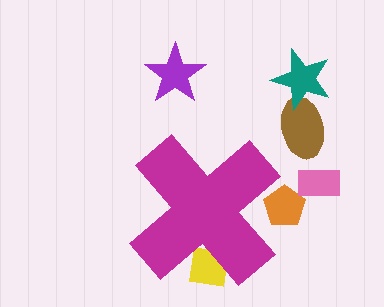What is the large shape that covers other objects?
A magenta cross.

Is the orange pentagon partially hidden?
Yes, the orange pentagon is partially hidden behind the magenta cross.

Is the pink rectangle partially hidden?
No, the pink rectangle is fully visible.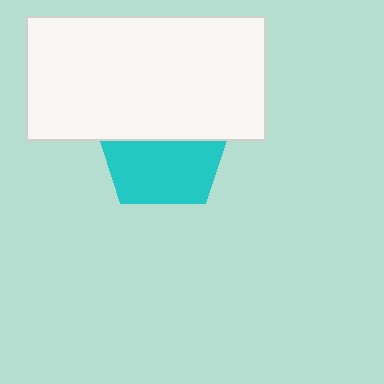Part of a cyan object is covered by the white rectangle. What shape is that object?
It is a pentagon.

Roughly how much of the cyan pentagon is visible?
About half of it is visible (roughly 52%).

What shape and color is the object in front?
The object in front is a white rectangle.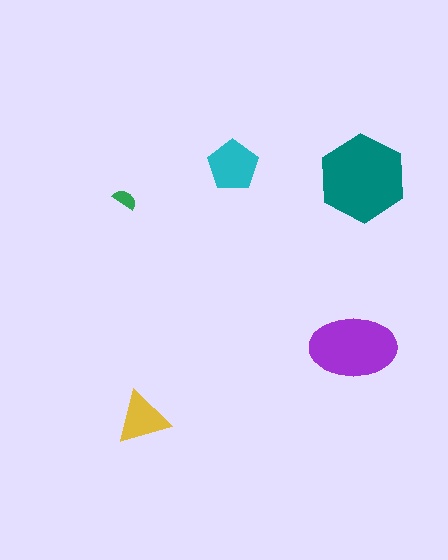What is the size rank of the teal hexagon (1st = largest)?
1st.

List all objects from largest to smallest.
The teal hexagon, the purple ellipse, the cyan pentagon, the yellow triangle, the green semicircle.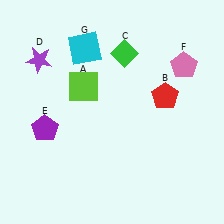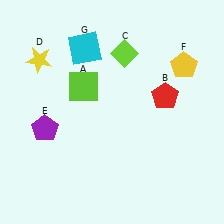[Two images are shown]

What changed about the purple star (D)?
In Image 1, D is purple. In Image 2, it changed to yellow.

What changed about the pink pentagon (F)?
In Image 1, F is pink. In Image 2, it changed to yellow.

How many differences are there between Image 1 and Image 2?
There are 3 differences between the two images.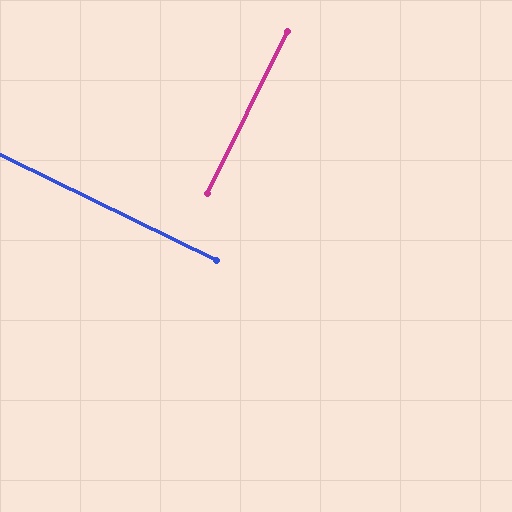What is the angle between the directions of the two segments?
Approximately 90 degrees.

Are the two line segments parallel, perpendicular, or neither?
Perpendicular — they meet at approximately 90°.